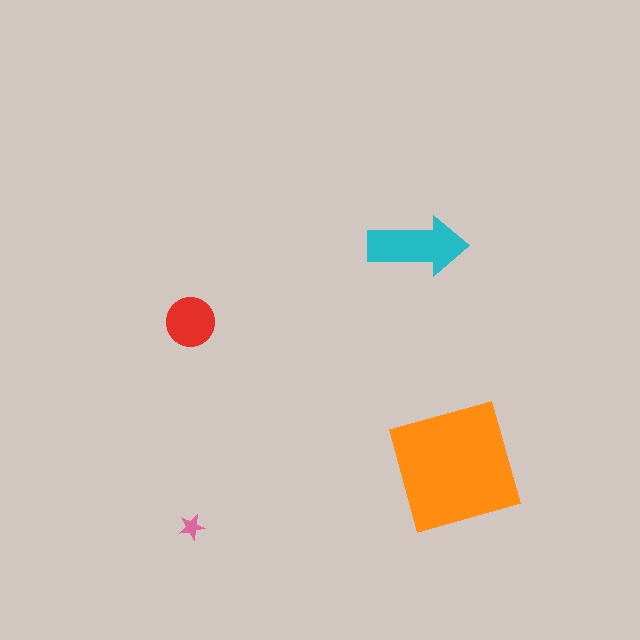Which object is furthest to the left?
The red circle is leftmost.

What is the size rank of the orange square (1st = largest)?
1st.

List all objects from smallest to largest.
The pink star, the red circle, the cyan arrow, the orange square.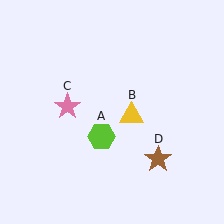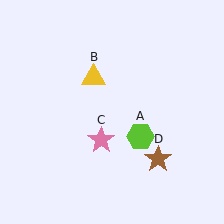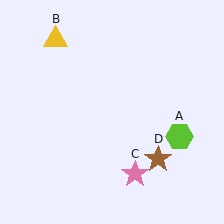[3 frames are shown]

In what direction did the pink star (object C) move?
The pink star (object C) moved down and to the right.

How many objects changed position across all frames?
3 objects changed position: lime hexagon (object A), yellow triangle (object B), pink star (object C).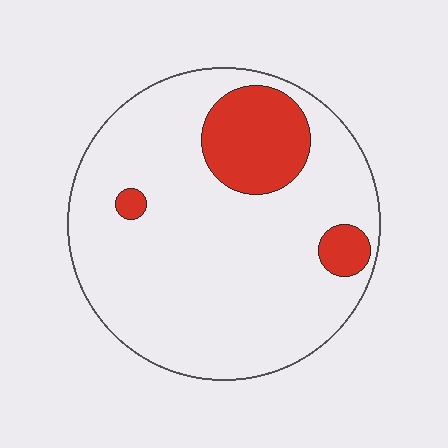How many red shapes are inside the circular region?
3.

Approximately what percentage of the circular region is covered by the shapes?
Approximately 15%.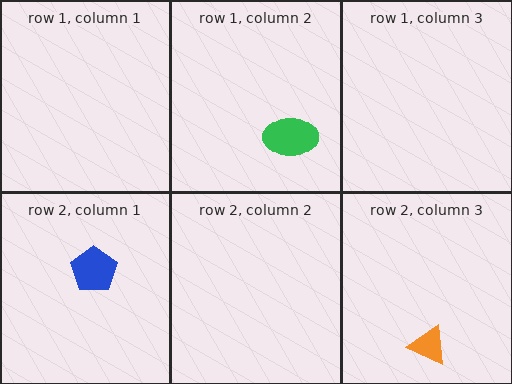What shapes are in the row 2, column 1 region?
The blue pentagon.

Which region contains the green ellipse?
The row 1, column 2 region.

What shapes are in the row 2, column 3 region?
The orange triangle.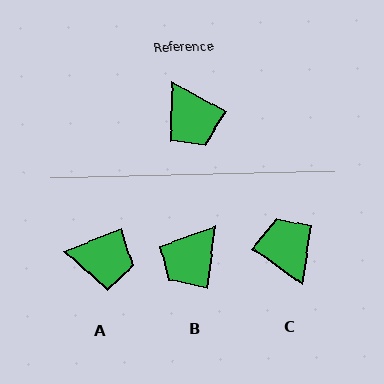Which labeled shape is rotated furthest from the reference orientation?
C, about 174 degrees away.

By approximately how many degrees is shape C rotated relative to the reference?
Approximately 174 degrees counter-clockwise.